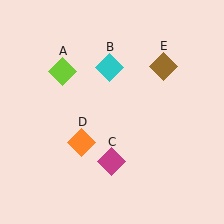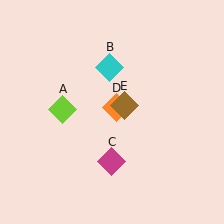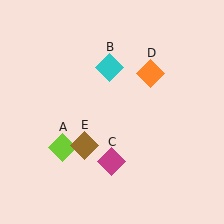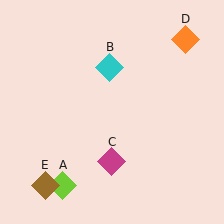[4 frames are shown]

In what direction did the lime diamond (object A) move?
The lime diamond (object A) moved down.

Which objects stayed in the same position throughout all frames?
Cyan diamond (object B) and magenta diamond (object C) remained stationary.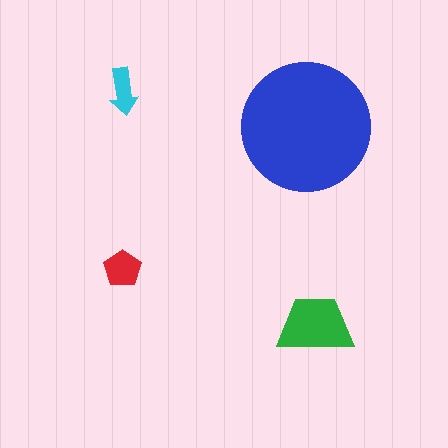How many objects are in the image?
There are 4 objects in the image.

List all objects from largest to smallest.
The blue circle, the green trapezoid, the red pentagon, the cyan arrow.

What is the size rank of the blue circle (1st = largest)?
1st.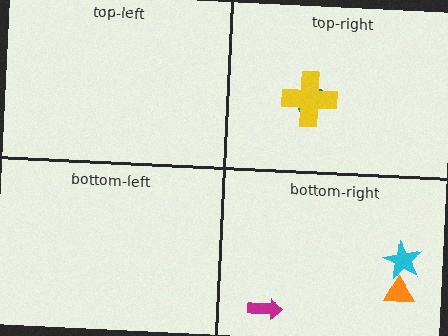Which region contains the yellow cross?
The top-right region.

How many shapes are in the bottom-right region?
3.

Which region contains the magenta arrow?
The bottom-right region.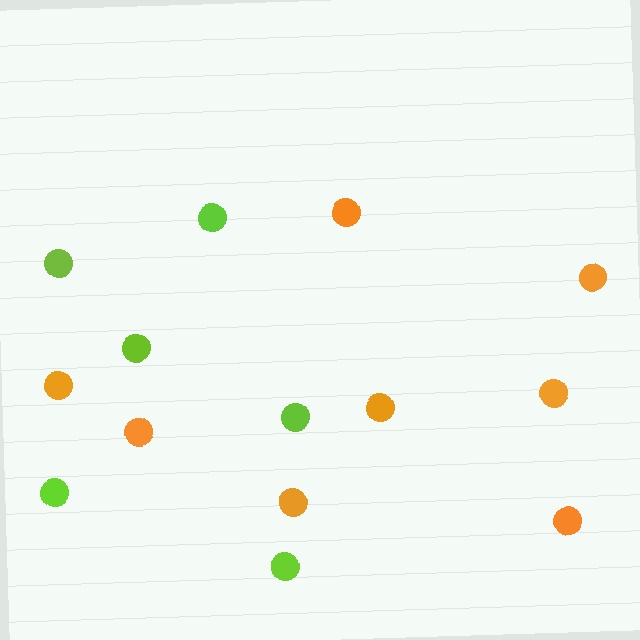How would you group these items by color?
There are 2 groups: one group of orange circles (8) and one group of lime circles (6).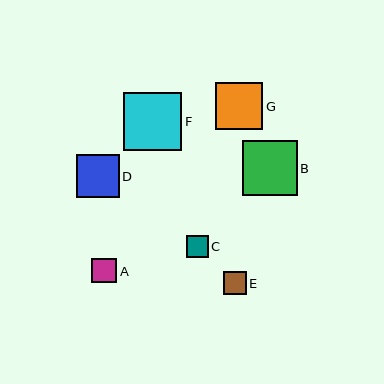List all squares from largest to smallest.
From largest to smallest: F, B, G, D, A, E, C.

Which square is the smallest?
Square C is the smallest with a size of approximately 22 pixels.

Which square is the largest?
Square F is the largest with a size of approximately 58 pixels.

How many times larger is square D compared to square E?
Square D is approximately 1.9 times the size of square E.